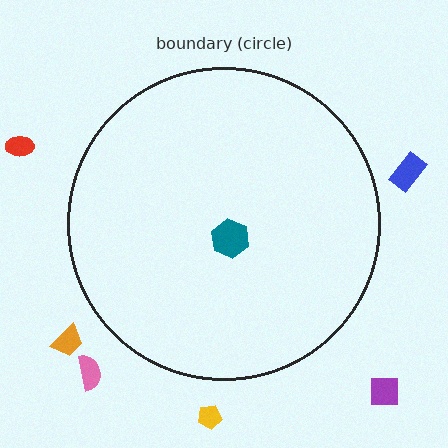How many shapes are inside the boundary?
1 inside, 6 outside.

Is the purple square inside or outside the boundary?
Outside.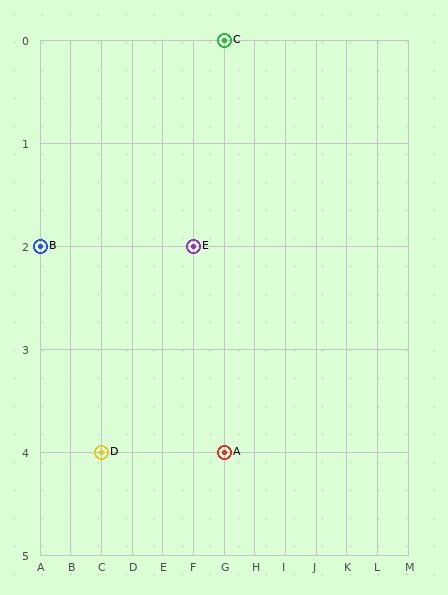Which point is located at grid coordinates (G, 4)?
Point A is at (G, 4).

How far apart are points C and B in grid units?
Points C and B are 6 columns and 2 rows apart (about 6.3 grid units diagonally).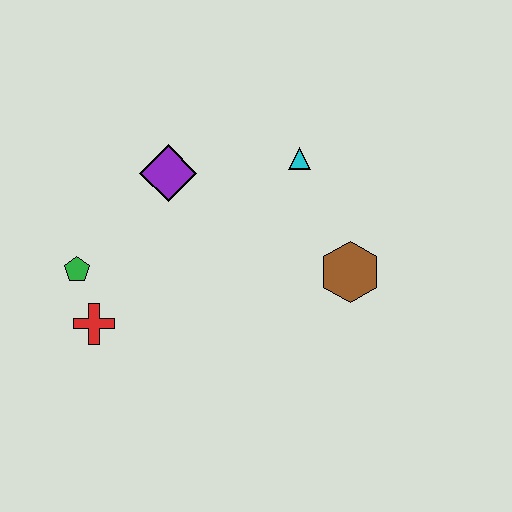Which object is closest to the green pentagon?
The red cross is closest to the green pentagon.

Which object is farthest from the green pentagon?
The brown hexagon is farthest from the green pentagon.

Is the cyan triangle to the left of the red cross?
No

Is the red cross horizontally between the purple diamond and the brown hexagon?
No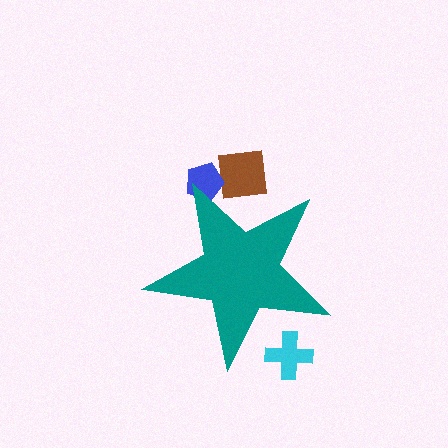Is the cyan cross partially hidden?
Yes, the cyan cross is partially hidden behind the teal star.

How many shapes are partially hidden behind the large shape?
3 shapes are partially hidden.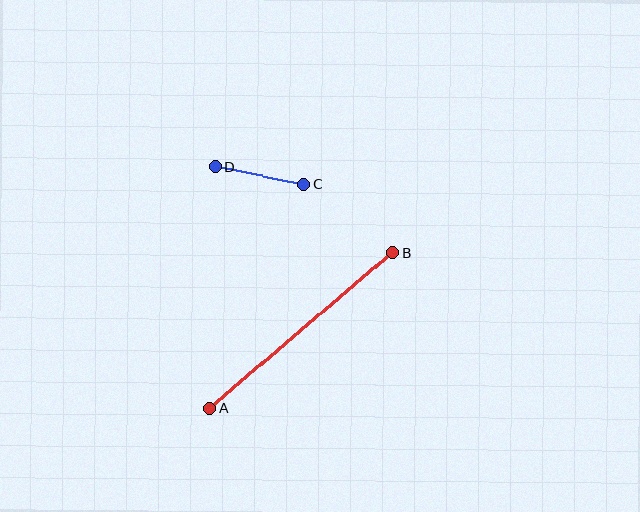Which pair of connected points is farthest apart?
Points A and B are farthest apart.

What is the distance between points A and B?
The distance is approximately 241 pixels.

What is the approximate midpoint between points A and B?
The midpoint is at approximately (301, 330) pixels.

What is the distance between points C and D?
The distance is approximately 90 pixels.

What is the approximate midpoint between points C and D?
The midpoint is at approximately (259, 175) pixels.